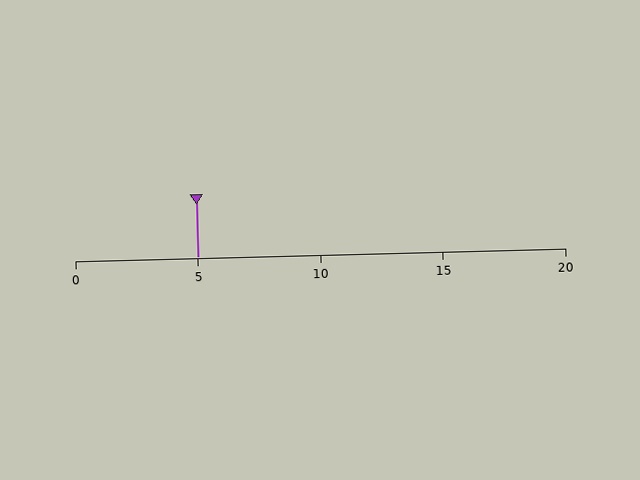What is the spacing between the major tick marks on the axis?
The major ticks are spaced 5 apart.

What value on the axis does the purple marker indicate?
The marker indicates approximately 5.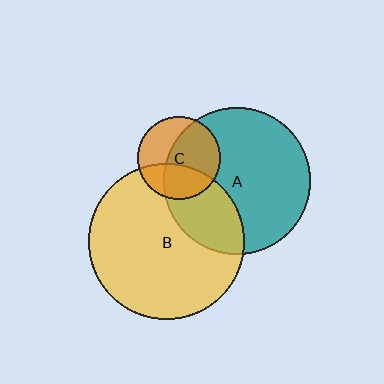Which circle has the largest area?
Circle B (yellow).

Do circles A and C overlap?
Yes.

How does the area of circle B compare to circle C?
Approximately 3.5 times.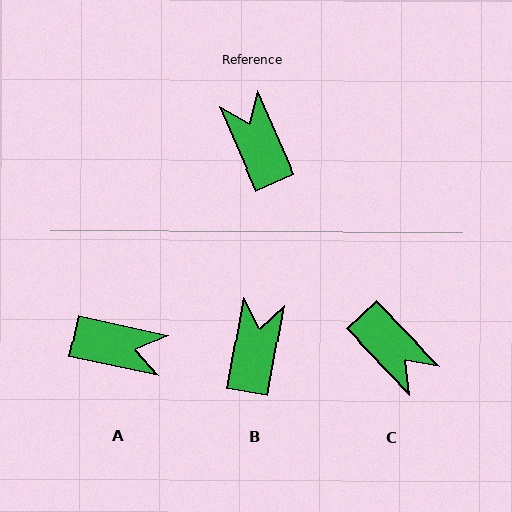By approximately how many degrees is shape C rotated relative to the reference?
Approximately 159 degrees clockwise.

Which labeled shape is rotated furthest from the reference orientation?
C, about 159 degrees away.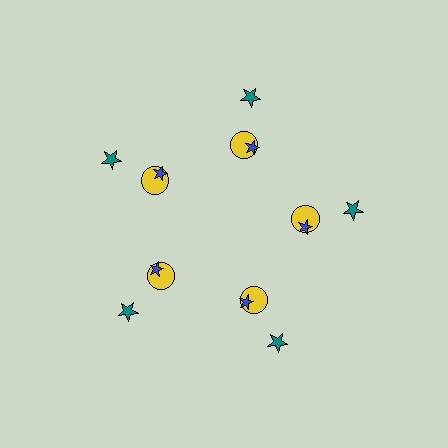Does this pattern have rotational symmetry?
Yes, this pattern has 5-fold rotational symmetry. It looks the same after rotating 72 degrees around the center.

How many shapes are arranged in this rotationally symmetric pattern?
There are 15 shapes, arranged in 5 groups of 3.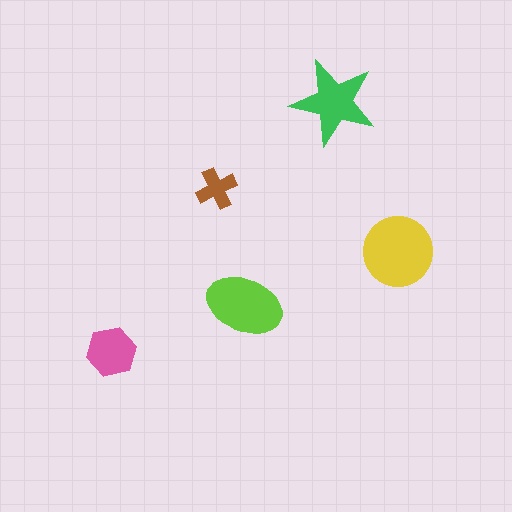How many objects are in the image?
There are 5 objects in the image.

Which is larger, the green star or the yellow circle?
The yellow circle.